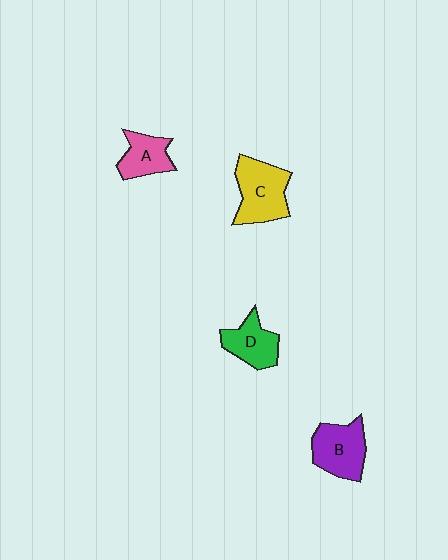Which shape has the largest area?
Shape C (yellow).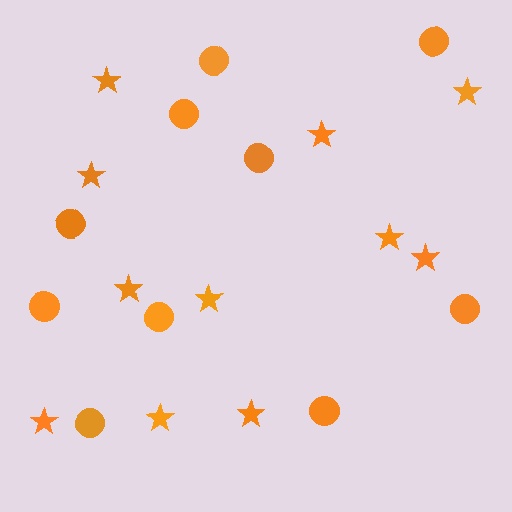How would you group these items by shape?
There are 2 groups: one group of stars (11) and one group of circles (10).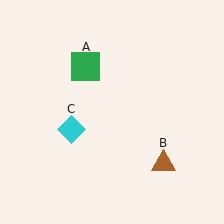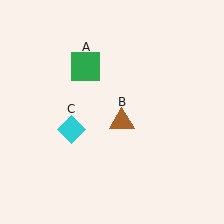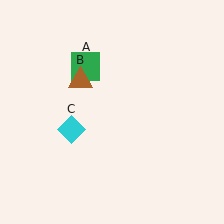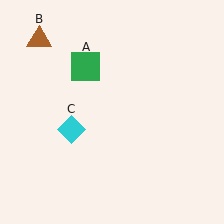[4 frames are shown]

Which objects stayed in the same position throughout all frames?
Green square (object A) and cyan diamond (object C) remained stationary.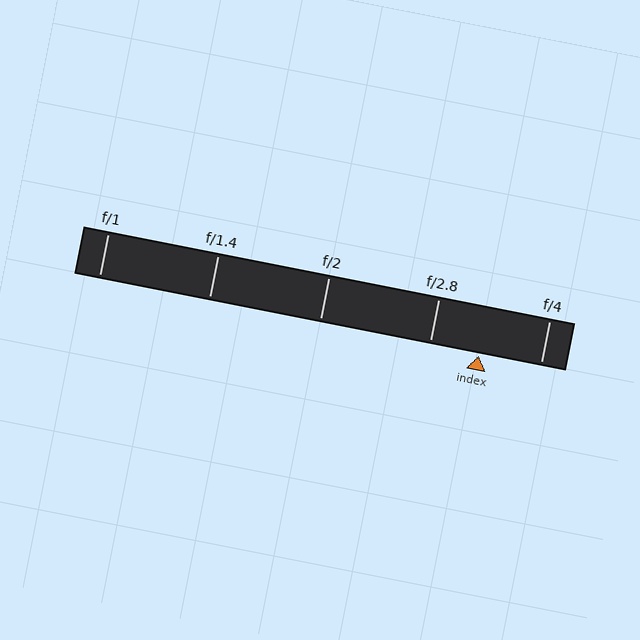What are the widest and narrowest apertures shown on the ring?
The widest aperture shown is f/1 and the narrowest is f/4.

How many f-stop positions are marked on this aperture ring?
There are 5 f-stop positions marked.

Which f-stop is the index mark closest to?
The index mark is closest to f/2.8.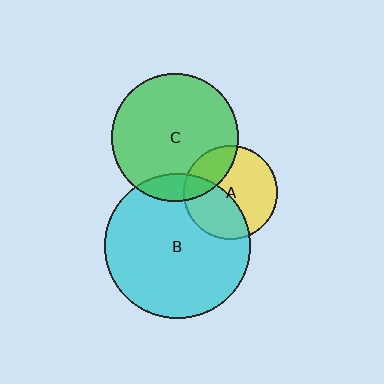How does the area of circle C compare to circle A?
Approximately 1.8 times.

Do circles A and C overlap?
Yes.